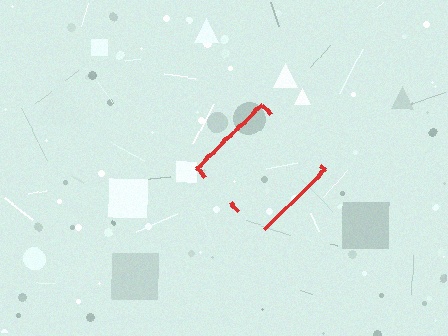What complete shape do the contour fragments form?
The contour fragments form a diamond.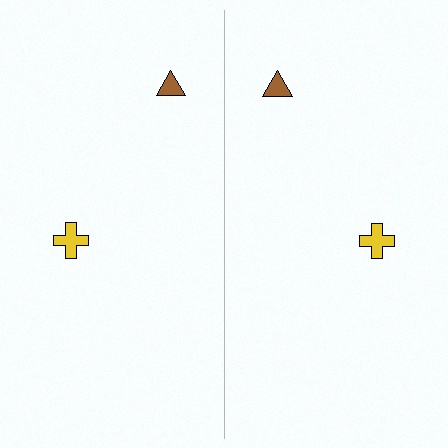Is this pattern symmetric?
Yes, this pattern has bilateral (reflection) symmetry.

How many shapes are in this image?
There are 4 shapes in this image.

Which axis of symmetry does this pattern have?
The pattern has a vertical axis of symmetry running through the center of the image.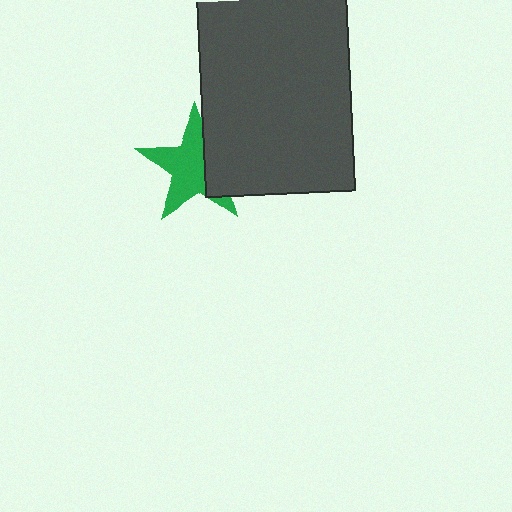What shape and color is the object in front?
The object in front is a dark gray rectangle.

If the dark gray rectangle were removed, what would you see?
You would see the complete green star.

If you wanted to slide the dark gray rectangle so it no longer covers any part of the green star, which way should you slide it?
Slide it right — that is the most direct way to separate the two shapes.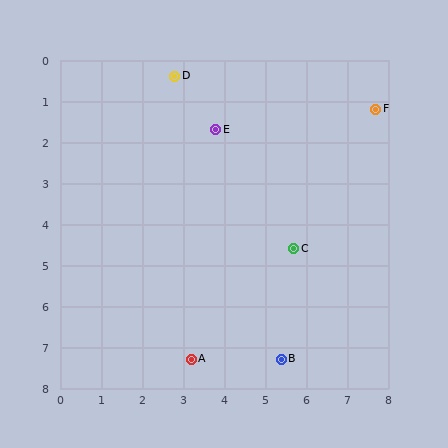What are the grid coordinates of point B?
Point B is at approximately (5.4, 7.3).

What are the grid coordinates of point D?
Point D is at approximately (2.8, 0.4).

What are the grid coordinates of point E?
Point E is at approximately (3.8, 1.7).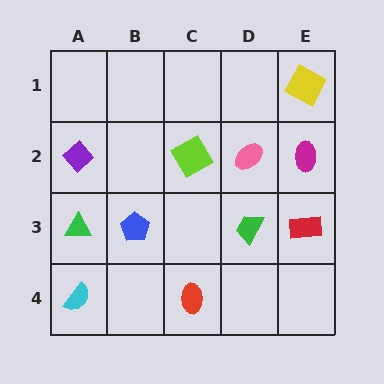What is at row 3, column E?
A red rectangle.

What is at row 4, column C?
A red ellipse.